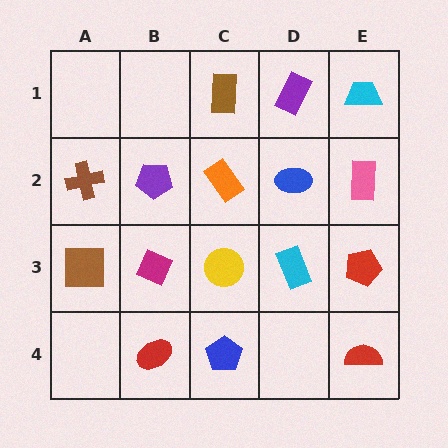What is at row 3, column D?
A cyan rectangle.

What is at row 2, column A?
A brown cross.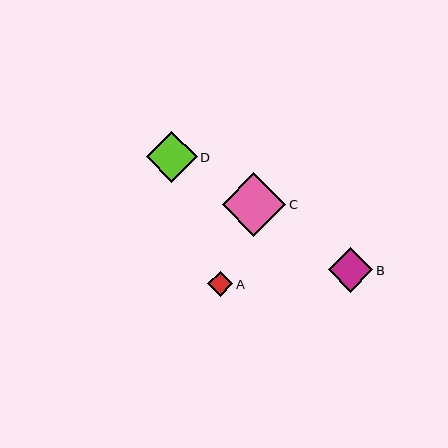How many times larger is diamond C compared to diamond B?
Diamond C is approximately 1.4 times the size of diamond B.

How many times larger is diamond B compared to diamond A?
Diamond B is approximately 1.8 times the size of diamond A.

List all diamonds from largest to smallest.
From largest to smallest: C, D, B, A.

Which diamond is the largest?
Diamond C is the largest with a size of approximately 64 pixels.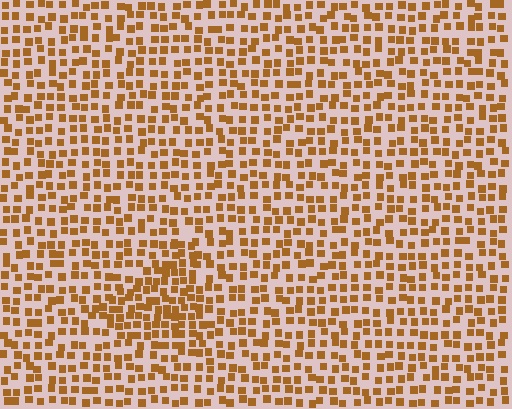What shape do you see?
I see a triangle.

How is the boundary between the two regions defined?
The boundary is defined by a change in element density (approximately 1.6x ratio). All elements are the same color, size, and shape.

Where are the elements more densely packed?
The elements are more densely packed inside the triangle boundary.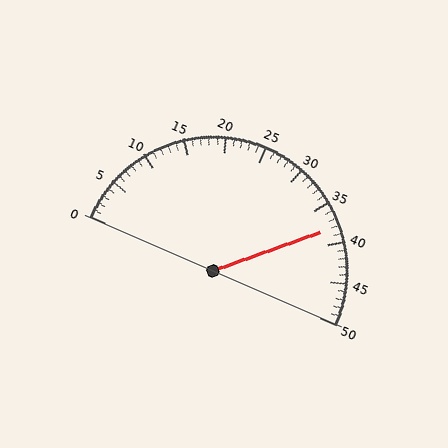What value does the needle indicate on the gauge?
The needle indicates approximately 38.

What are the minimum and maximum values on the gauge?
The gauge ranges from 0 to 50.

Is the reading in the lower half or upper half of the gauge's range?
The reading is in the upper half of the range (0 to 50).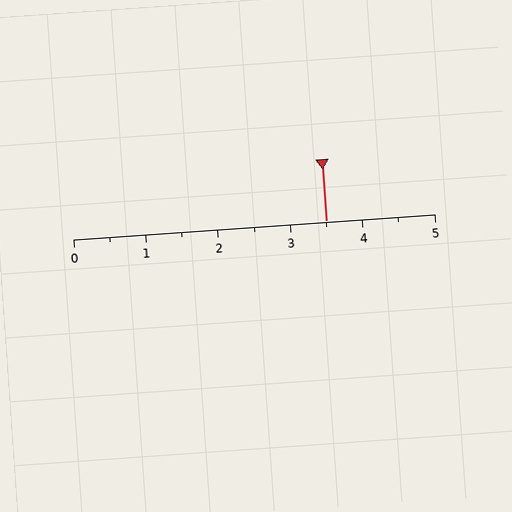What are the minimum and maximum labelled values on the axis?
The axis runs from 0 to 5.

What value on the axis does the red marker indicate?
The marker indicates approximately 3.5.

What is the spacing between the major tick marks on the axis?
The major ticks are spaced 1 apart.